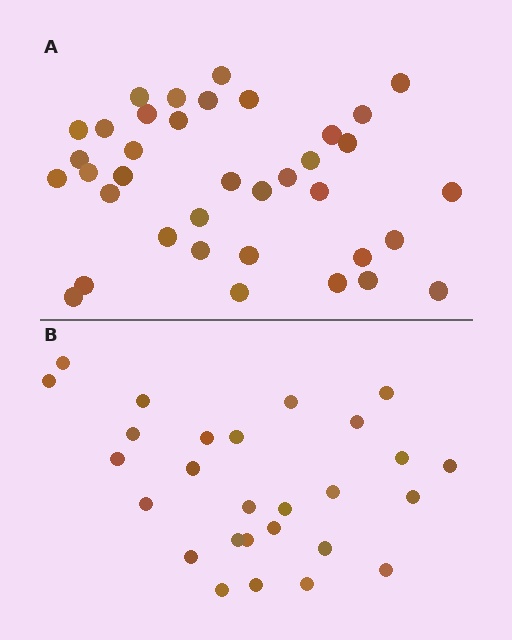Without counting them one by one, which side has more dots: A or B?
Region A (the top region) has more dots.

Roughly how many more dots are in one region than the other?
Region A has roughly 10 or so more dots than region B.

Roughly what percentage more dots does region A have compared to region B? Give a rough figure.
About 35% more.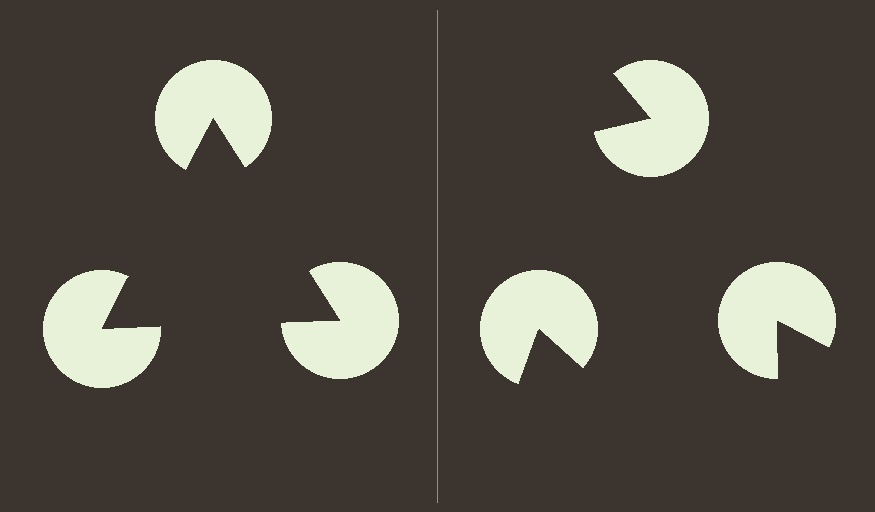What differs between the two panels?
The pac-man discs are positioned identically on both sides; only the wedge orientations differ. On the left they align to a triangle; on the right they are misaligned.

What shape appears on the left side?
An illusory triangle.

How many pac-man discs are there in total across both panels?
6 — 3 on each side.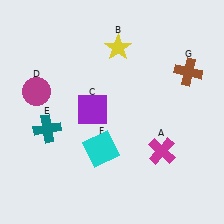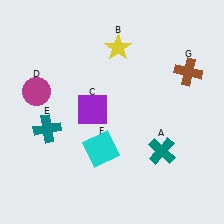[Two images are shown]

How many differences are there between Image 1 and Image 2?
There is 1 difference between the two images.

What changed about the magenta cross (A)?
In Image 1, A is magenta. In Image 2, it changed to teal.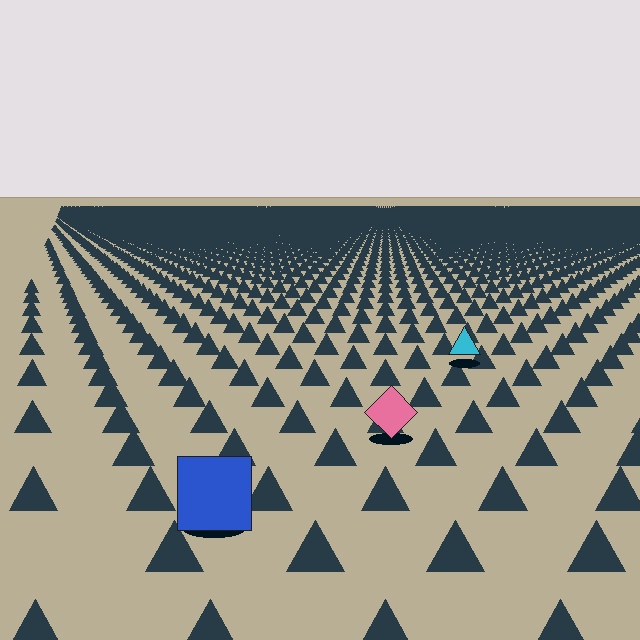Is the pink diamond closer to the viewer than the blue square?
No. The blue square is closer — you can tell from the texture gradient: the ground texture is coarser near it.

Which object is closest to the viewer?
The blue square is closest. The texture marks near it are larger and more spread out.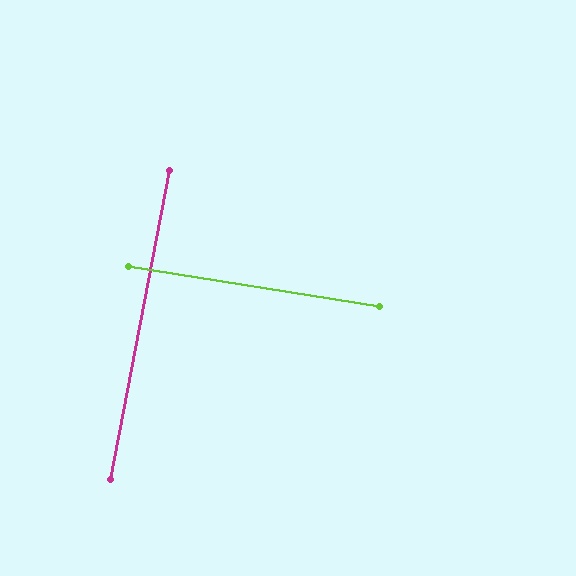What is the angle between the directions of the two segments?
Approximately 88 degrees.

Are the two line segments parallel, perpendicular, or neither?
Perpendicular — they meet at approximately 88°.